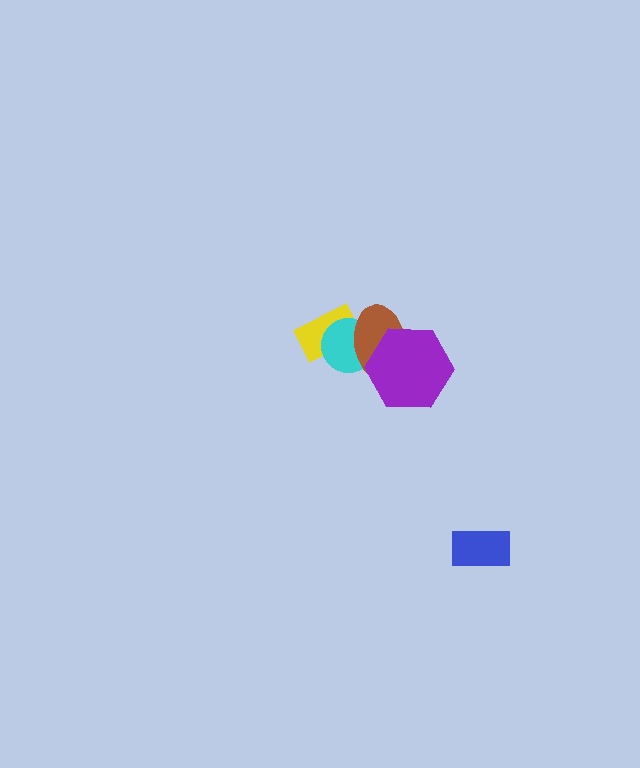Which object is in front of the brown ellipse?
The purple hexagon is in front of the brown ellipse.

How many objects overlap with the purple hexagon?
1 object overlaps with the purple hexagon.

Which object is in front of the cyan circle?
The brown ellipse is in front of the cyan circle.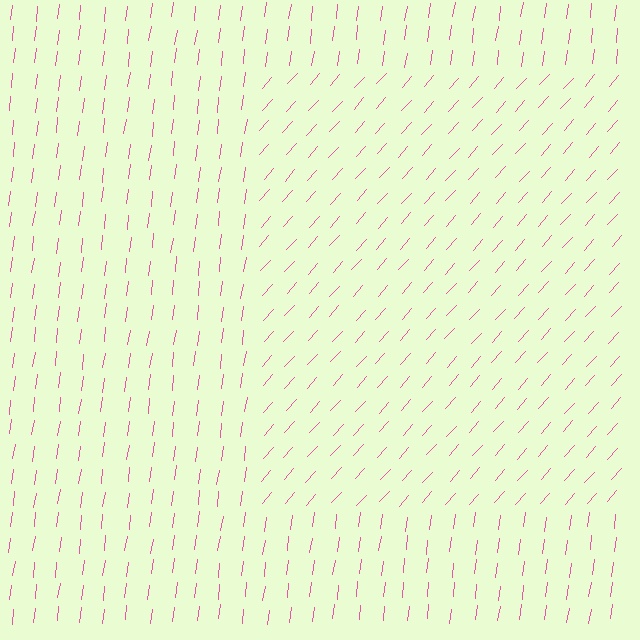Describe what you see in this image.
The image is filled with small pink line segments. A rectangle region in the image has lines oriented differently from the surrounding lines, creating a visible texture boundary.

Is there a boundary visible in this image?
Yes, there is a texture boundary formed by a change in line orientation.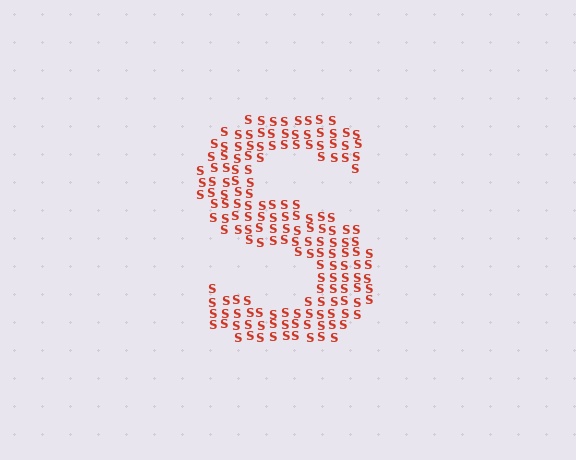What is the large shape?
The large shape is the letter S.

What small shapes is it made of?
It is made of small letter S's.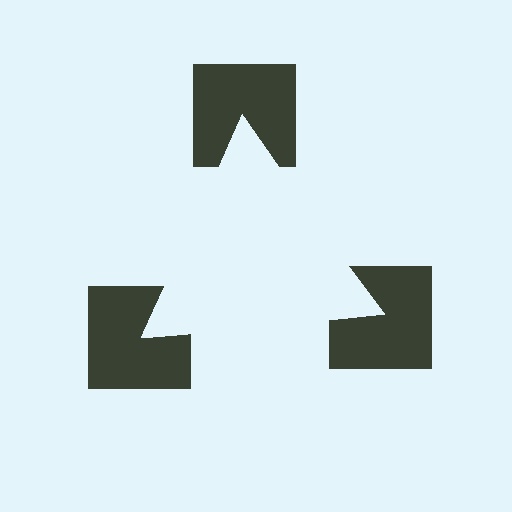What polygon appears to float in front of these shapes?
An illusory triangle — its edges are inferred from the aligned wedge cuts in the notched squares, not physically drawn.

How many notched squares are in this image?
There are 3 — one at each vertex of the illusory triangle.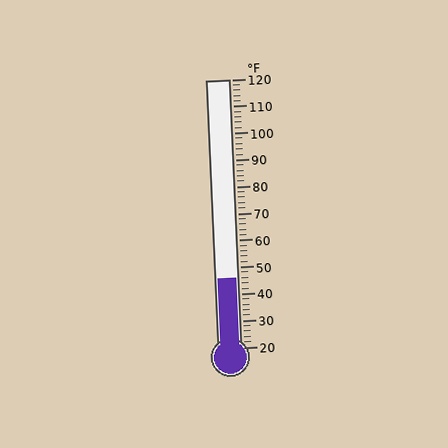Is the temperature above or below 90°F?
The temperature is below 90°F.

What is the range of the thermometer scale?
The thermometer scale ranges from 20°F to 120°F.